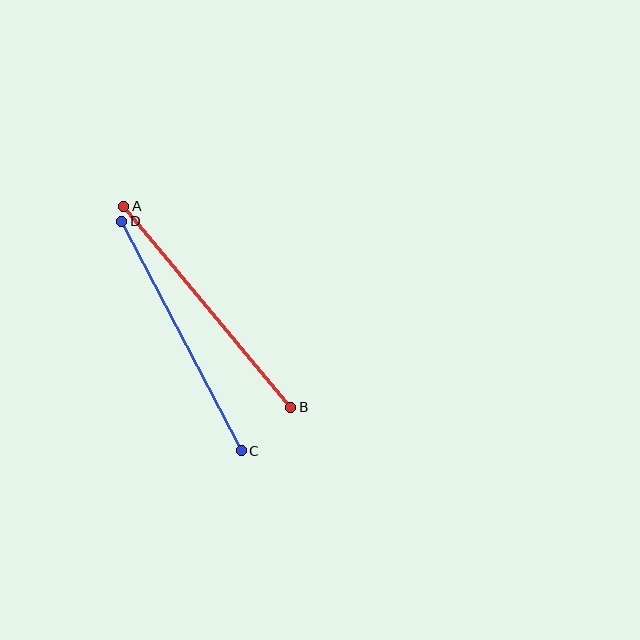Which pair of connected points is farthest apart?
Points A and B are farthest apart.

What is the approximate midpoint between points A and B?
The midpoint is at approximately (207, 307) pixels.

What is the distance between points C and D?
The distance is approximately 259 pixels.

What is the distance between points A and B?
The distance is approximately 261 pixels.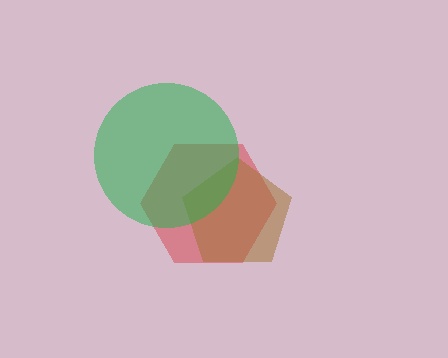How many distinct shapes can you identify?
There are 3 distinct shapes: a red hexagon, a brown pentagon, a green circle.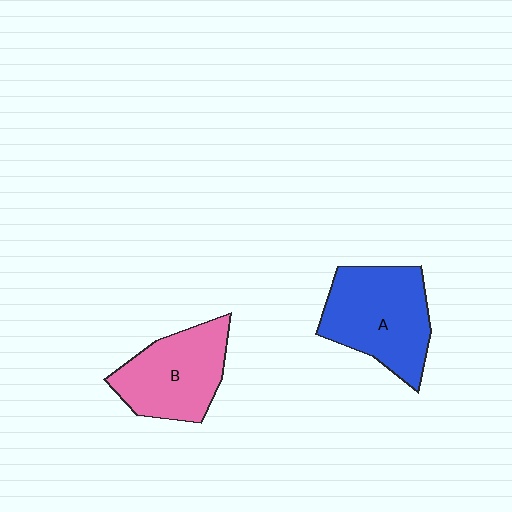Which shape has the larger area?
Shape A (blue).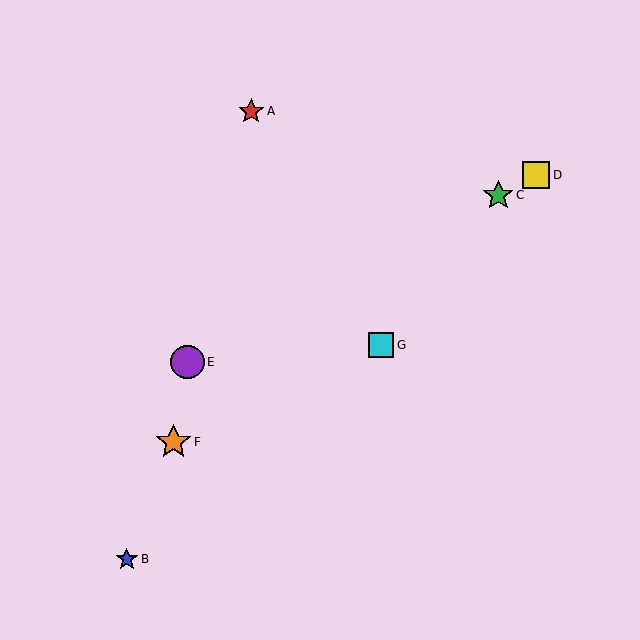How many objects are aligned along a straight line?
3 objects (C, D, E) are aligned along a straight line.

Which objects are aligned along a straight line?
Objects C, D, E are aligned along a straight line.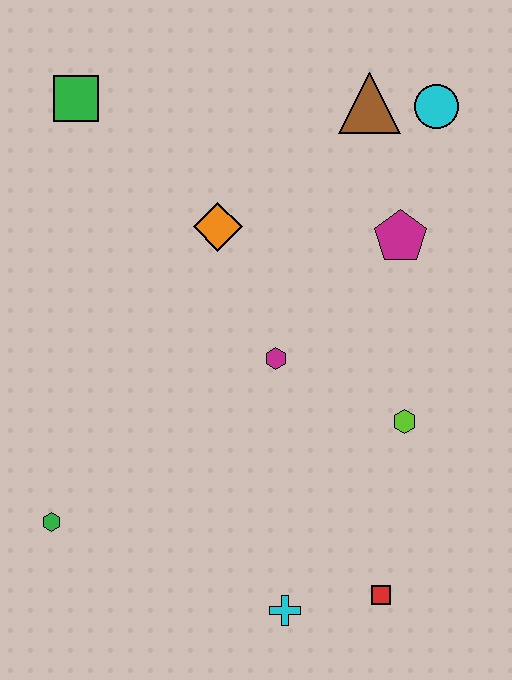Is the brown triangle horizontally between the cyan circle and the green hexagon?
Yes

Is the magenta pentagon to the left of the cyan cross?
No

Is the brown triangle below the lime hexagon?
No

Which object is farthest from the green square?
The red square is farthest from the green square.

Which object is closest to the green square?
The orange diamond is closest to the green square.